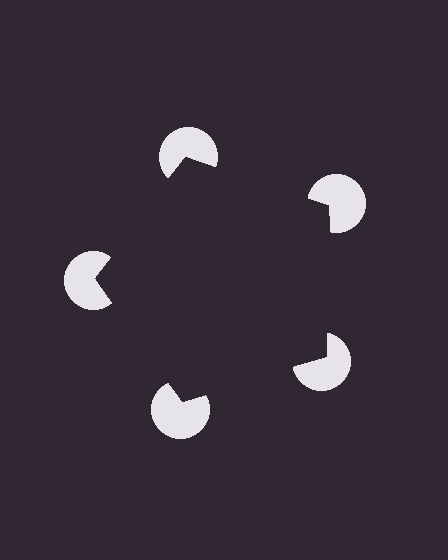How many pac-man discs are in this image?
There are 5 — one at each vertex of the illusory pentagon.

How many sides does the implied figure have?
5 sides.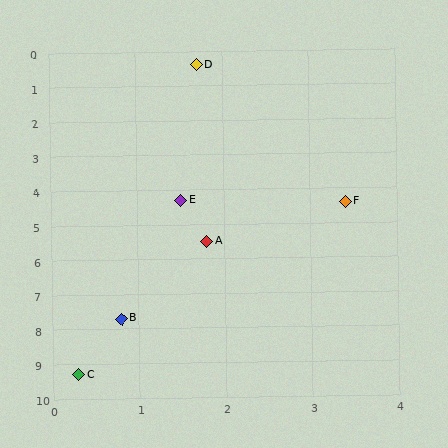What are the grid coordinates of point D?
Point D is at approximately (1.7, 0.4).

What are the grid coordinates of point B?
Point B is at approximately (0.8, 7.7).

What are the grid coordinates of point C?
Point C is at approximately (0.3, 9.3).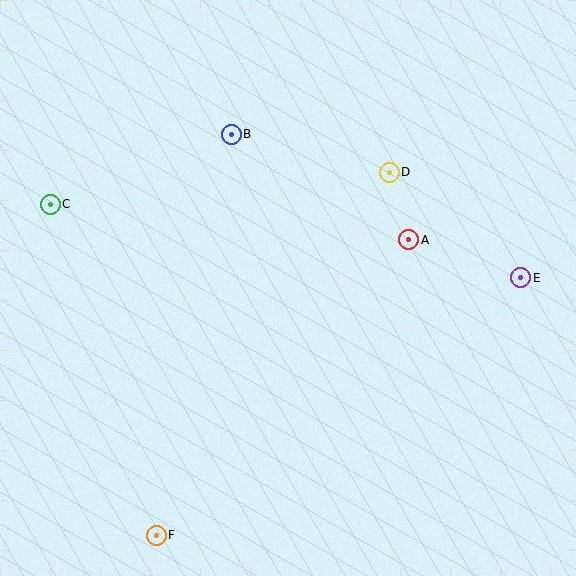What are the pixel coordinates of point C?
Point C is at (50, 204).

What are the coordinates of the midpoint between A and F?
The midpoint between A and F is at (282, 387).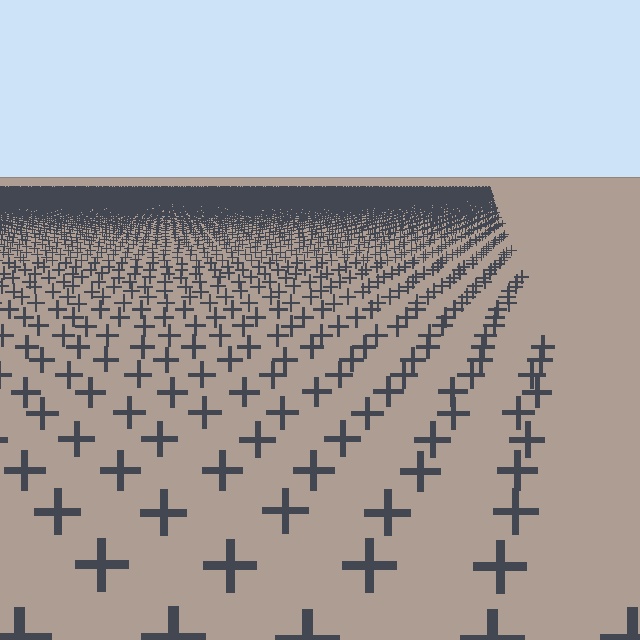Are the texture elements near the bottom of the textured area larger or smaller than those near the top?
Larger. Near the bottom, elements are closer to the viewer and appear at a bigger on-screen size.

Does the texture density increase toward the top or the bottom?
Density increases toward the top.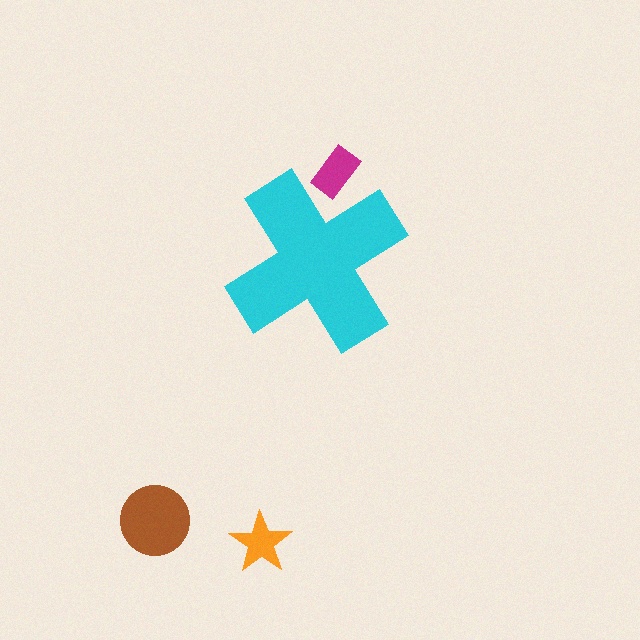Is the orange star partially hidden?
No, the orange star is fully visible.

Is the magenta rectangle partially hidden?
Yes, the magenta rectangle is partially hidden behind the cyan cross.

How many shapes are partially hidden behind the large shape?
1 shape is partially hidden.